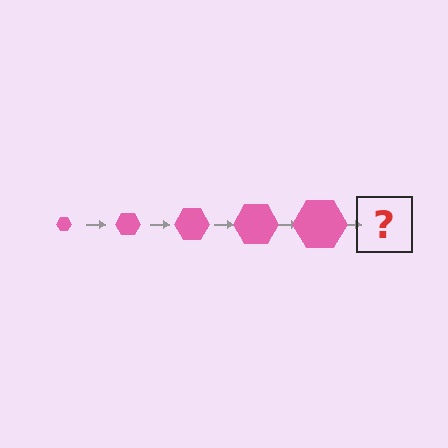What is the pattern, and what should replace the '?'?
The pattern is that the hexagon gets progressively larger each step. The '?' should be a pink hexagon, larger than the previous one.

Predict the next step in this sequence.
The next step is a pink hexagon, larger than the previous one.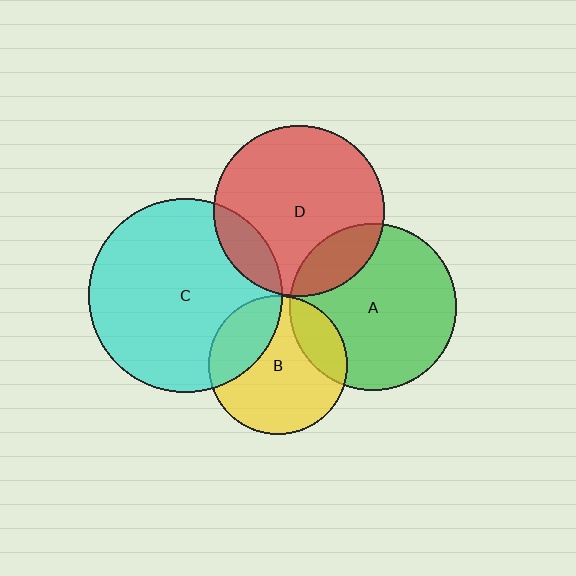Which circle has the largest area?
Circle C (cyan).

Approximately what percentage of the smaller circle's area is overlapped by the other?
Approximately 15%.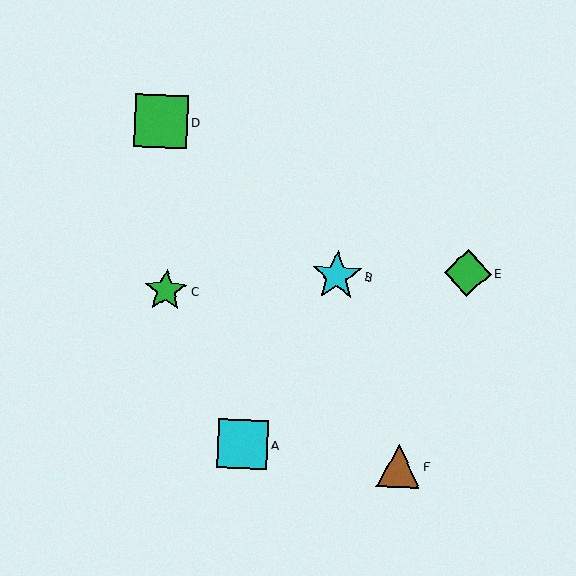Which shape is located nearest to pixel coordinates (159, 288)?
The green star (labeled C) at (166, 290) is nearest to that location.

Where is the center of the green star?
The center of the green star is at (166, 290).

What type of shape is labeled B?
Shape B is a cyan star.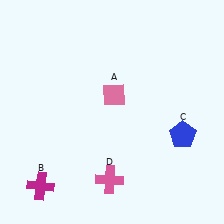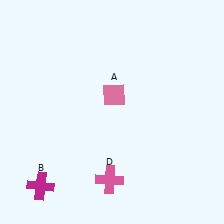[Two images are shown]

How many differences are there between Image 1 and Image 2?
There is 1 difference between the two images.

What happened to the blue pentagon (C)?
The blue pentagon (C) was removed in Image 2. It was in the bottom-right area of Image 1.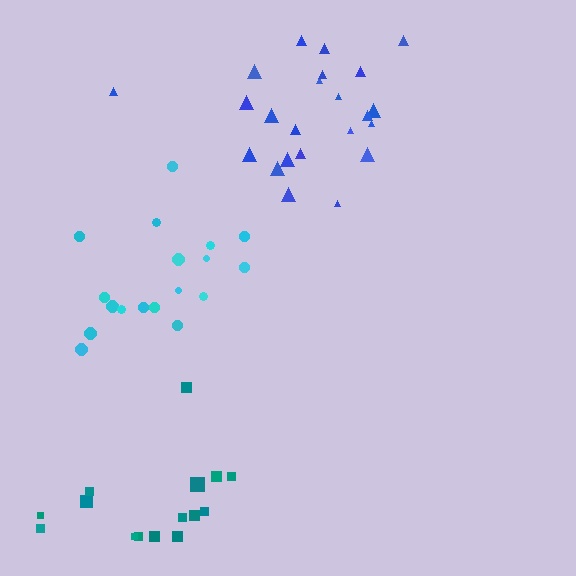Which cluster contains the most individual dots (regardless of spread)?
Blue (23).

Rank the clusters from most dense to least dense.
blue, cyan, teal.